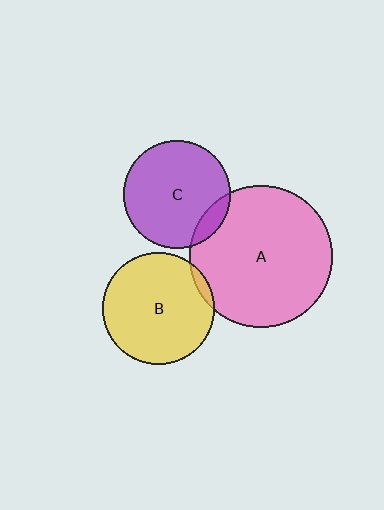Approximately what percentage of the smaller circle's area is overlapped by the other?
Approximately 5%.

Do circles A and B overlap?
Yes.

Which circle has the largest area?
Circle A (pink).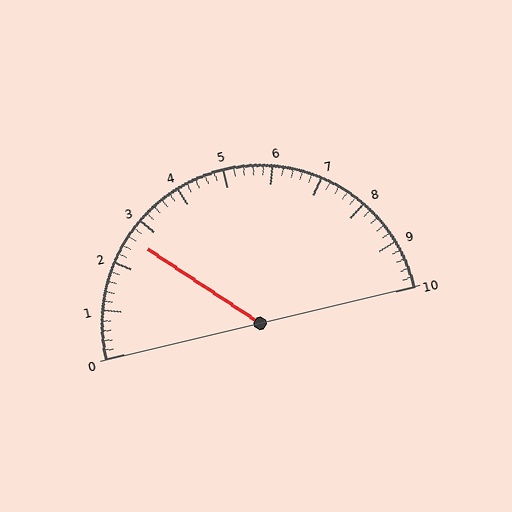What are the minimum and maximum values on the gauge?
The gauge ranges from 0 to 10.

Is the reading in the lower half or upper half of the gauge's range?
The reading is in the lower half of the range (0 to 10).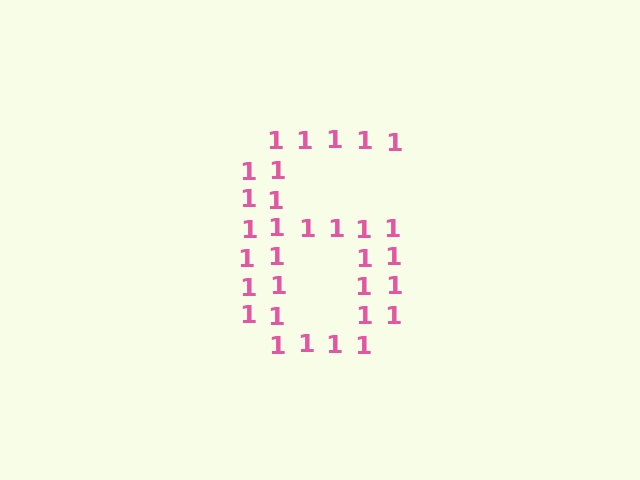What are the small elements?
The small elements are digit 1's.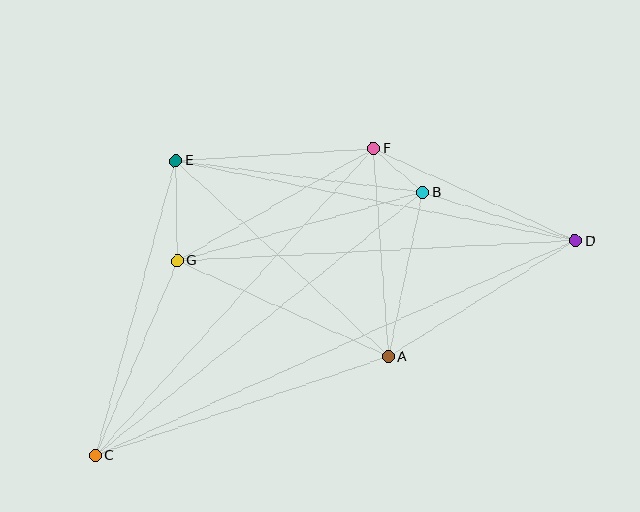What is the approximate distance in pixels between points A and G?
The distance between A and G is approximately 232 pixels.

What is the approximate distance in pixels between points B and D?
The distance between B and D is approximately 160 pixels.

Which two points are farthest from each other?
Points C and D are farthest from each other.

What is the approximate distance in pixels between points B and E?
The distance between B and E is approximately 249 pixels.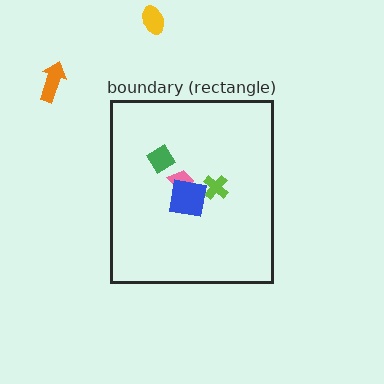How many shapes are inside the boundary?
4 inside, 2 outside.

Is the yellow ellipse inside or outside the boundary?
Outside.